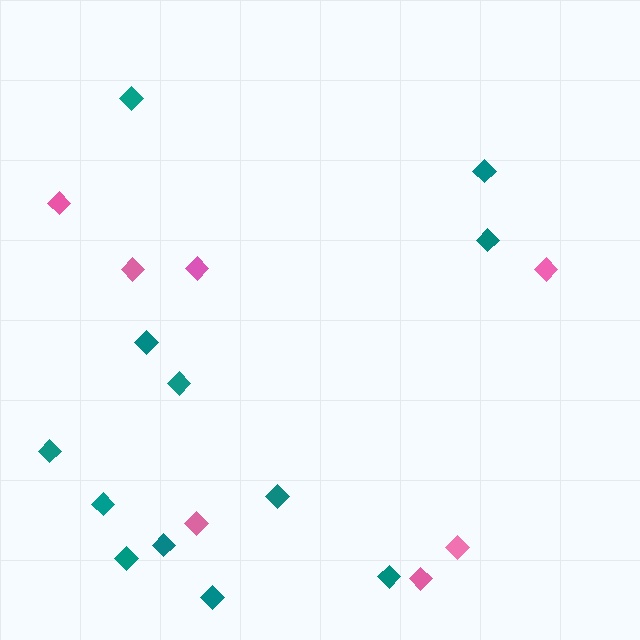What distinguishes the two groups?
There are 2 groups: one group of teal diamonds (12) and one group of pink diamonds (7).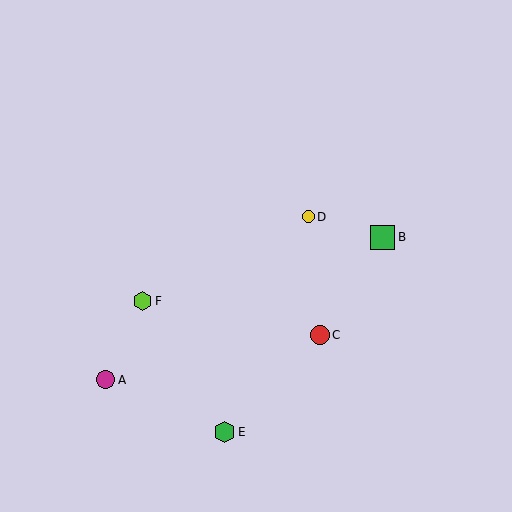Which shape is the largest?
The green square (labeled B) is the largest.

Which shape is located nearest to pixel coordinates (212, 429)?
The green hexagon (labeled E) at (225, 432) is nearest to that location.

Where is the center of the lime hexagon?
The center of the lime hexagon is at (143, 301).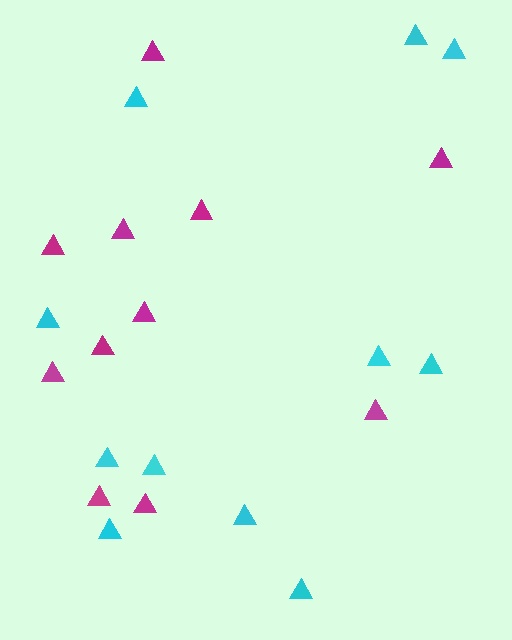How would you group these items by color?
There are 2 groups: one group of magenta triangles (11) and one group of cyan triangles (11).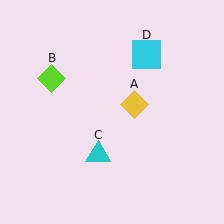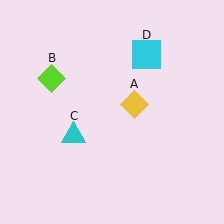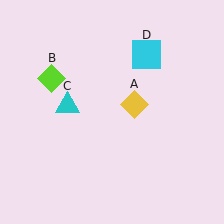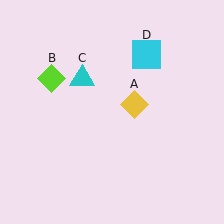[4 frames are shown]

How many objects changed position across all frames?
1 object changed position: cyan triangle (object C).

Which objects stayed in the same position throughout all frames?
Yellow diamond (object A) and lime diamond (object B) and cyan square (object D) remained stationary.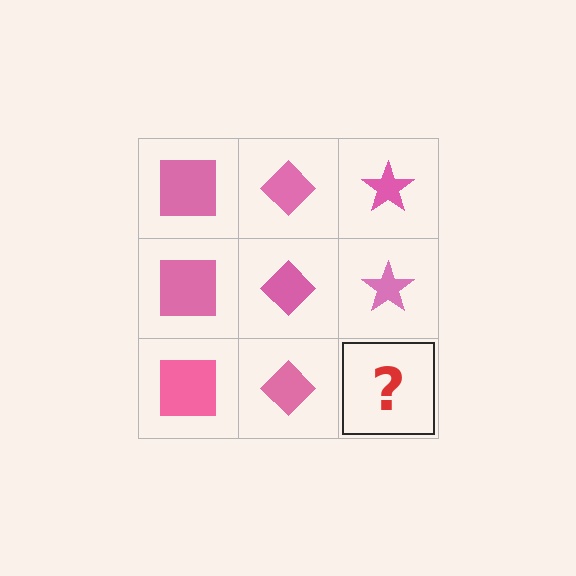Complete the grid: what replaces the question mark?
The question mark should be replaced with a pink star.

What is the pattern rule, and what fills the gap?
The rule is that each column has a consistent shape. The gap should be filled with a pink star.